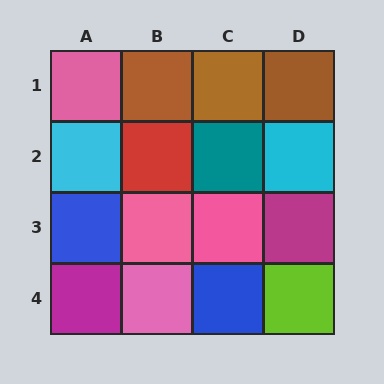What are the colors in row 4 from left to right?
Magenta, pink, blue, lime.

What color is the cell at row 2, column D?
Cyan.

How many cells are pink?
4 cells are pink.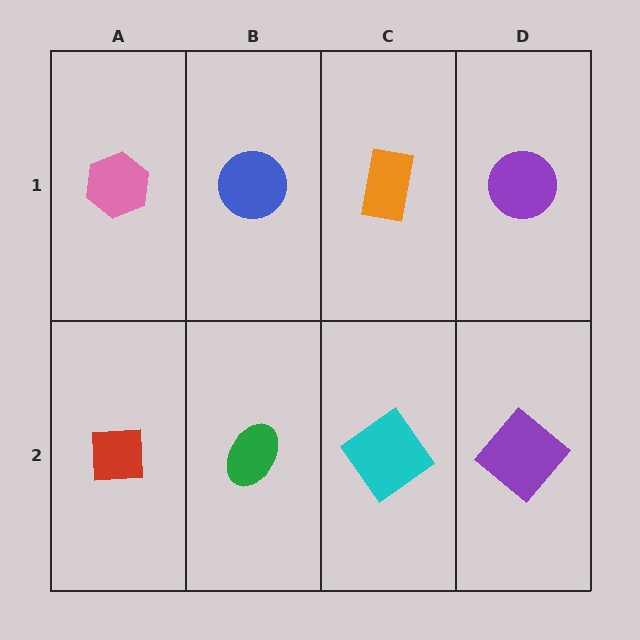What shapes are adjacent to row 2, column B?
A blue circle (row 1, column B), a red square (row 2, column A), a cyan diamond (row 2, column C).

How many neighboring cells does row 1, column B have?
3.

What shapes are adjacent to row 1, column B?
A green ellipse (row 2, column B), a pink hexagon (row 1, column A), an orange rectangle (row 1, column C).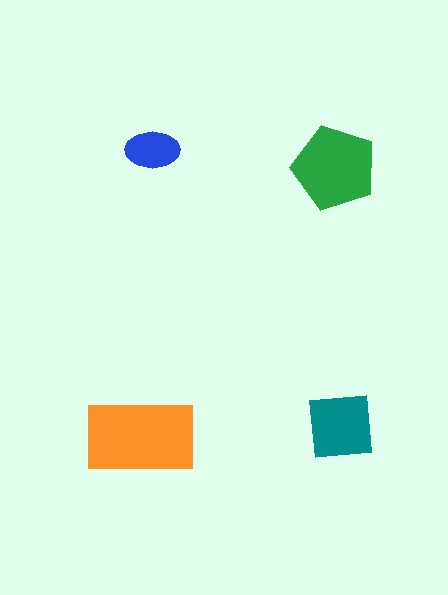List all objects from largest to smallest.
The orange rectangle, the green pentagon, the teal square, the blue ellipse.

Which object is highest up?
The blue ellipse is topmost.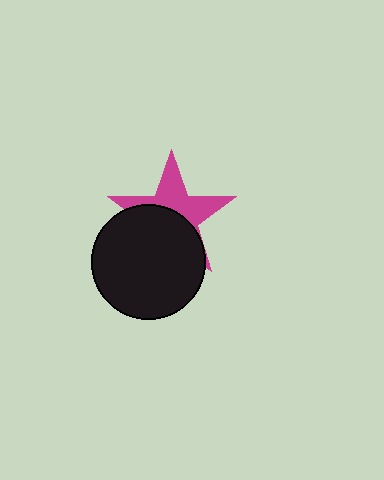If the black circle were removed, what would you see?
You would see the complete magenta star.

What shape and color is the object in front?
The object in front is a black circle.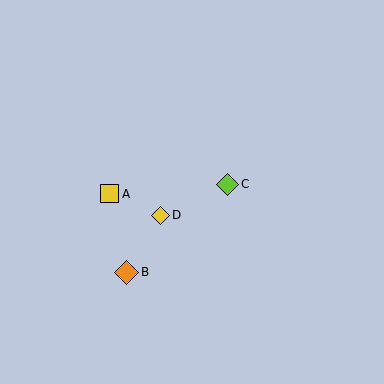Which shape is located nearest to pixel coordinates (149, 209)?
The yellow diamond (labeled D) at (160, 215) is nearest to that location.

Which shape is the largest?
The orange diamond (labeled B) is the largest.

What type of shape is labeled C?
Shape C is a lime diamond.